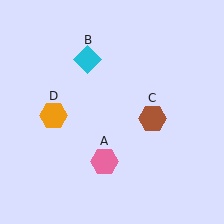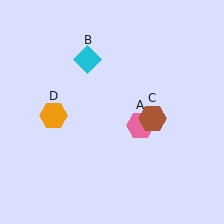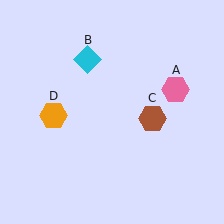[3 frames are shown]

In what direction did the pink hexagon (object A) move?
The pink hexagon (object A) moved up and to the right.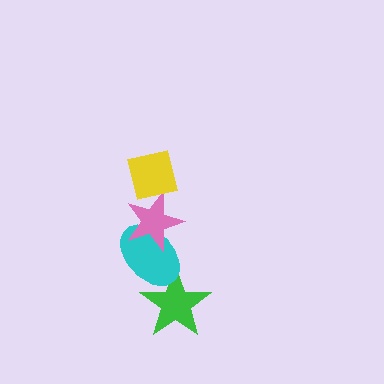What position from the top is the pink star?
The pink star is 2nd from the top.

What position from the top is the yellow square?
The yellow square is 1st from the top.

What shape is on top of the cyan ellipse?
The pink star is on top of the cyan ellipse.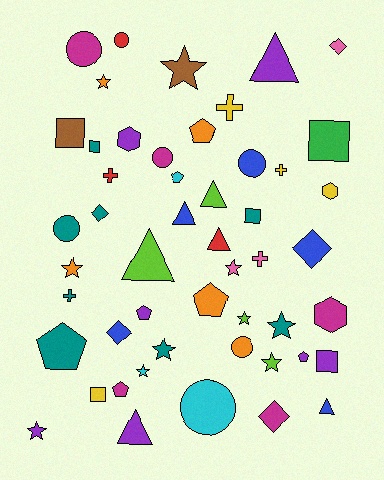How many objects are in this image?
There are 50 objects.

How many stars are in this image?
There are 10 stars.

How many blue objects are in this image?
There are 5 blue objects.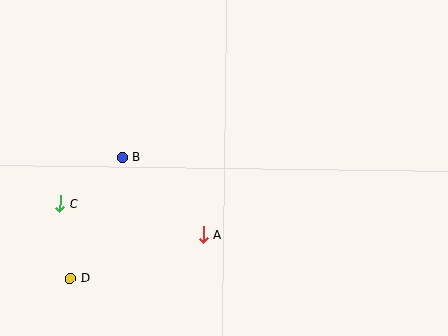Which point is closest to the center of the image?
Point A at (203, 235) is closest to the center.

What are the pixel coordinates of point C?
Point C is at (60, 204).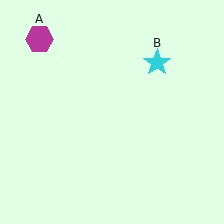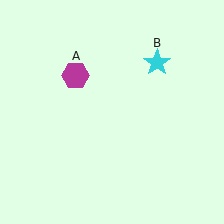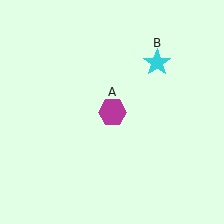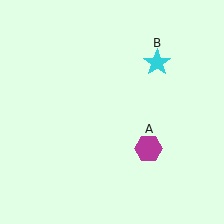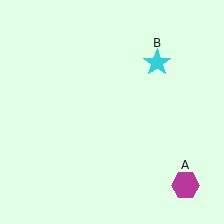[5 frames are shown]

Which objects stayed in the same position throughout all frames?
Cyan star (object B) remained stationary.